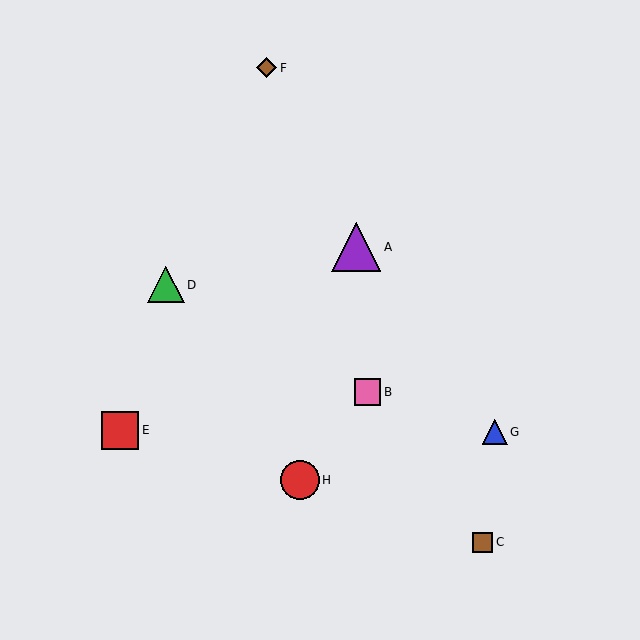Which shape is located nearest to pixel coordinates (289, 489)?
The red circle (labeled H) at (300, 480) is nearest to that location.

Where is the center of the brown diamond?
The center of the brown diamond is at (266, 68).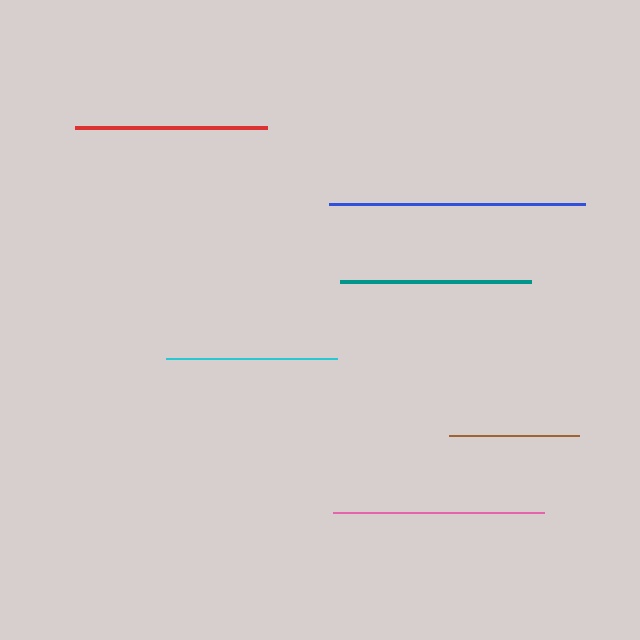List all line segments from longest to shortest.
From longest to shortest: blue, pink, red, teal, cyan, brown.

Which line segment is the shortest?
The brown line is the shortest at approximately 129 pixels.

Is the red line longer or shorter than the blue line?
The blue line is longer than the red line.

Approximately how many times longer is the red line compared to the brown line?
The red line is approximately 1.5 times the length of the brown line.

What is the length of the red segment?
The red segment is approximately 192 pixels long.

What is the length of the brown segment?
The brown segment is approximately 129 pixels long.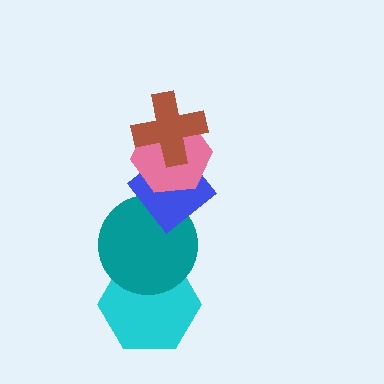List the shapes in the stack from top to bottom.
From top to bottom: the brown cross, the pink hexagon, the blue diamond, the teal circle, the cyan hexagon.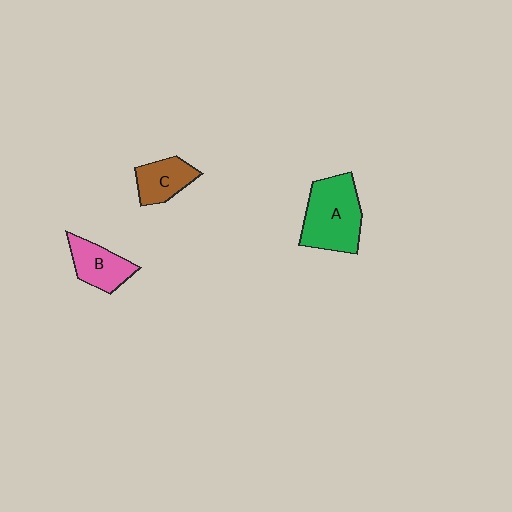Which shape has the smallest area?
Shape C (brown).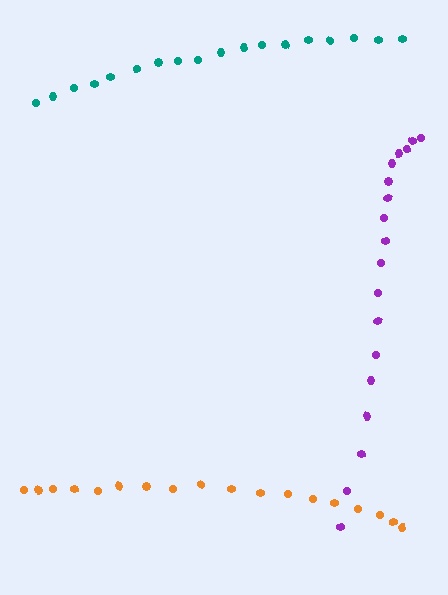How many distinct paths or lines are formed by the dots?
There are 3 distinct paths.